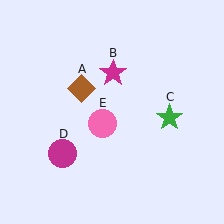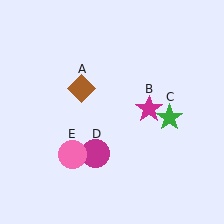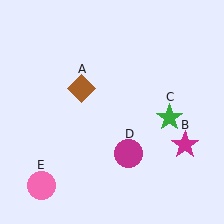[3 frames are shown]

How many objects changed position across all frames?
3 objects changed position: magenta star (object B), magenta circle (object D), pink circle (object E).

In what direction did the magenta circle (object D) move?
The magenta circle (object D) moved right.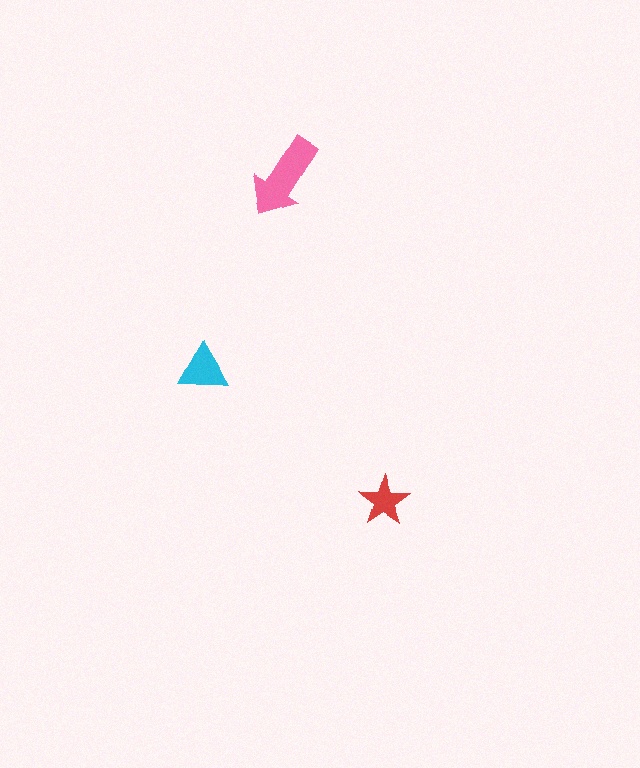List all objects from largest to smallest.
The pink arrow, the cyan triangle, the red star.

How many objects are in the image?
There are 3 objects in the image.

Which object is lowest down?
The red star is bottommost.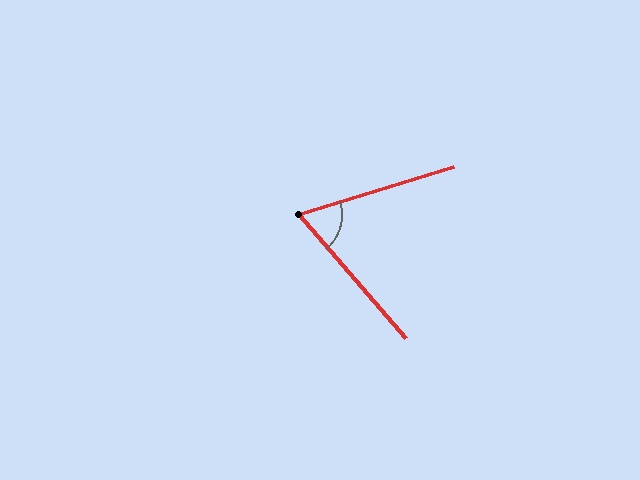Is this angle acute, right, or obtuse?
It is acute.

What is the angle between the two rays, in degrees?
Approximately 66 degrees.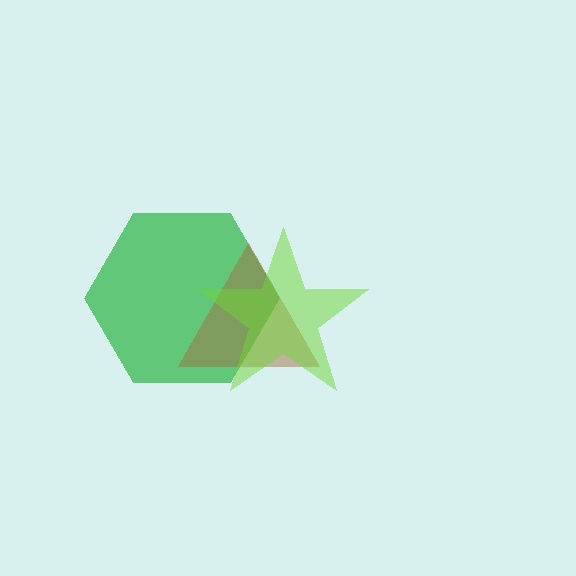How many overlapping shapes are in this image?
There are 3 overlapping shapes in the image.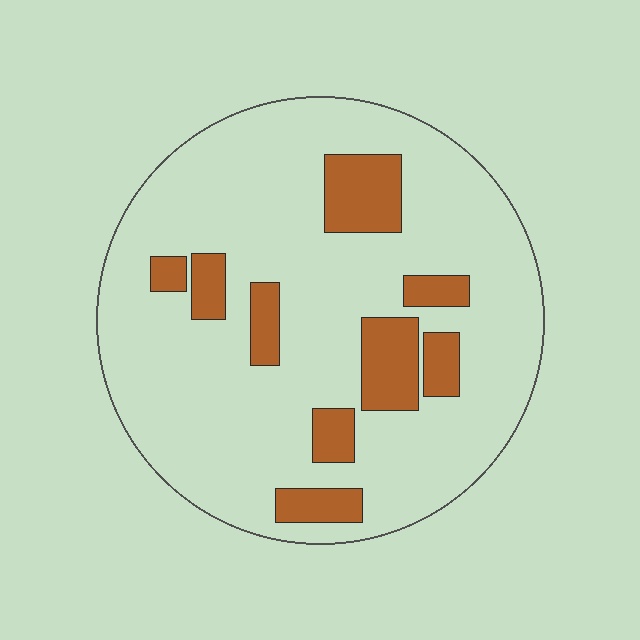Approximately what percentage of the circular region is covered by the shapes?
Approximately 20%.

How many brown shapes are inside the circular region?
9.